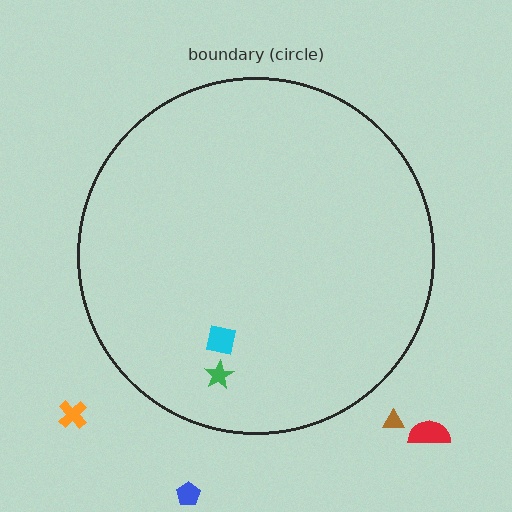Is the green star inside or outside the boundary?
Inside.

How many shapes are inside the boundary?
2 inside, 4 outside.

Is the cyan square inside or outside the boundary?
Inside.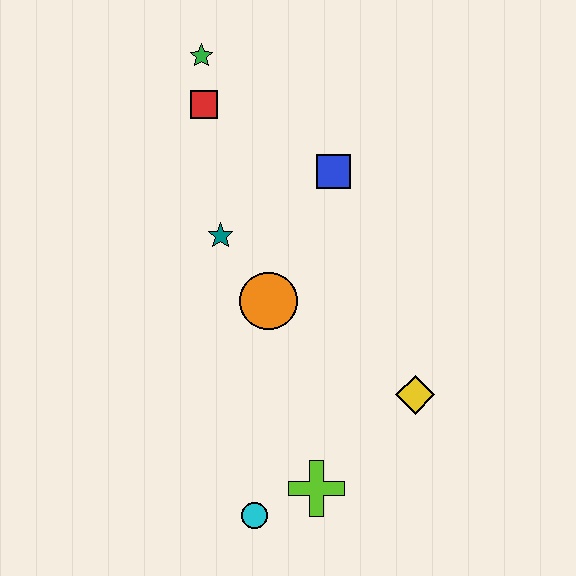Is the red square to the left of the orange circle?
Yes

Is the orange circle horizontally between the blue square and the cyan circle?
Yes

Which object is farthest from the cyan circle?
The green star is farthest from the cyan circle.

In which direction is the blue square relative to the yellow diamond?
The blue square is above the yellow diamond.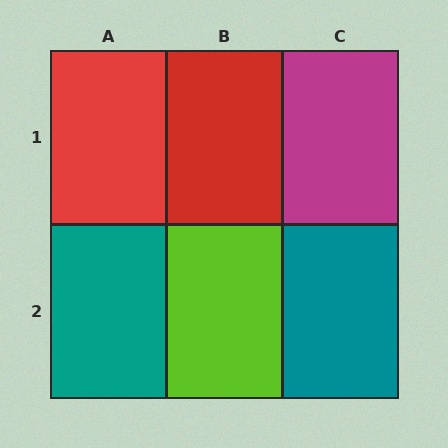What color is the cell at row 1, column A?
Red.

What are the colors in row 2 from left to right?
Teal, lime, teal.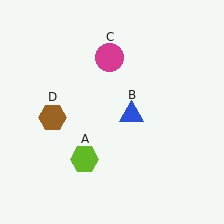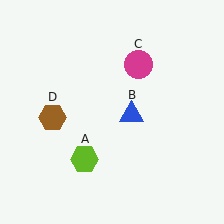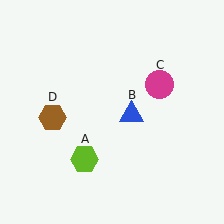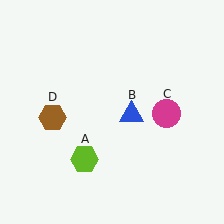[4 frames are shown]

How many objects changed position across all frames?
1 object changed position: magenta circle (object C).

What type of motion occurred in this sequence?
The magenta circle (object C) rotated clockwise around the center of the scene.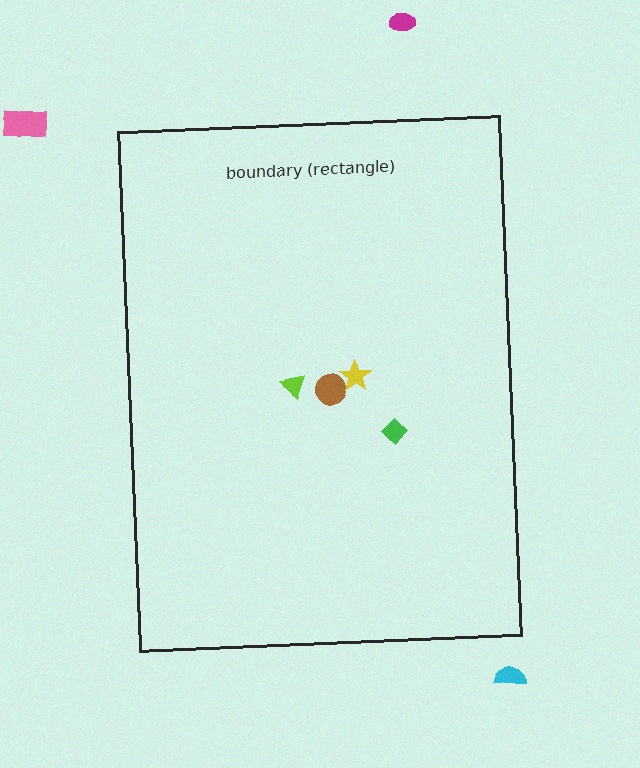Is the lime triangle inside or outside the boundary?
Inside.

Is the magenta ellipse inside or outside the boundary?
Outside.